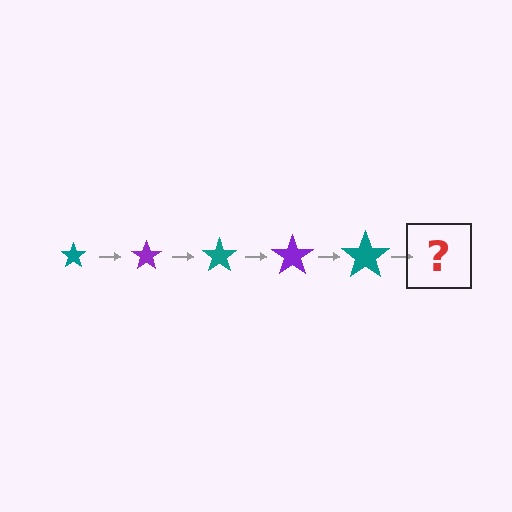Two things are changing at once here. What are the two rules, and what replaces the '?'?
The two rules are that the star grows larger each step and the color cycles through teal and purple. The '?' should be a purple star, larger than the previous one.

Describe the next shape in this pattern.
It should be a purple star, larger than the previous one.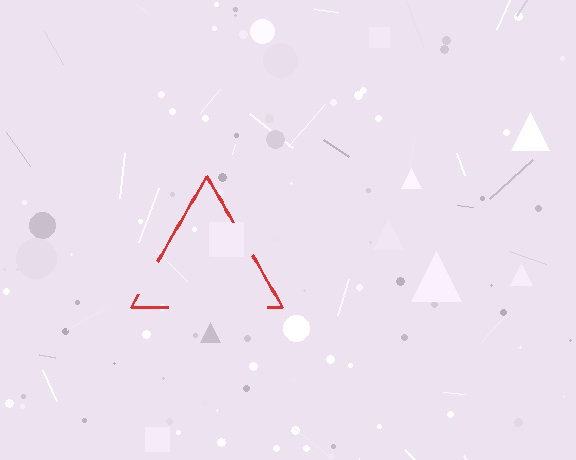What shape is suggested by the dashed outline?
The dashed outline suggests a triangle.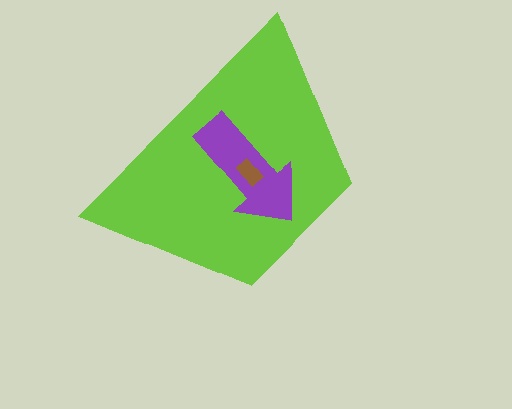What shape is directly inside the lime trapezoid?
The purple arrow.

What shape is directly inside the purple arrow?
The brown rectangle.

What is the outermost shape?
The lime trapezoid.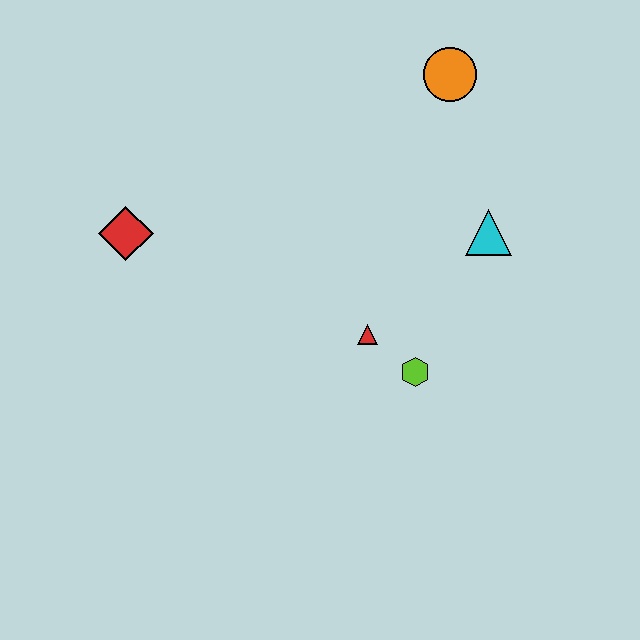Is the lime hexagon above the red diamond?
No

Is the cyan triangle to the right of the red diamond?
Yes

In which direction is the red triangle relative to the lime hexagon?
The red triangle is to the left of the lime hexagon.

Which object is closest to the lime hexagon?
The red triangle is closest to the lime hexagon.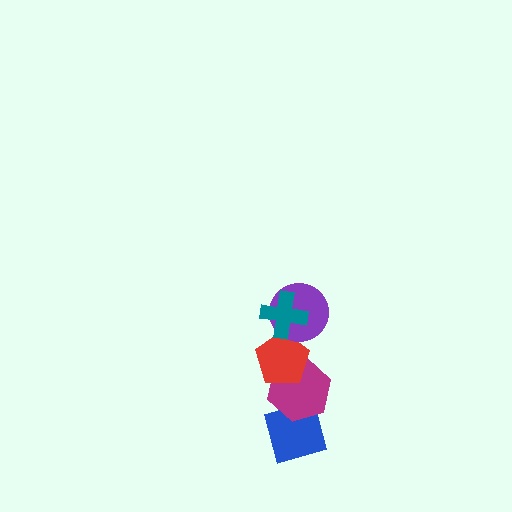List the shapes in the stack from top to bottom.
From top to bottom: the teal cross, the purple circle, the red pentagon, the magenta hexagon, the blue diamond.